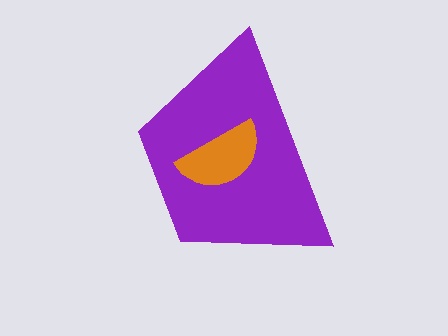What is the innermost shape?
The orange semicircle.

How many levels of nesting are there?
2.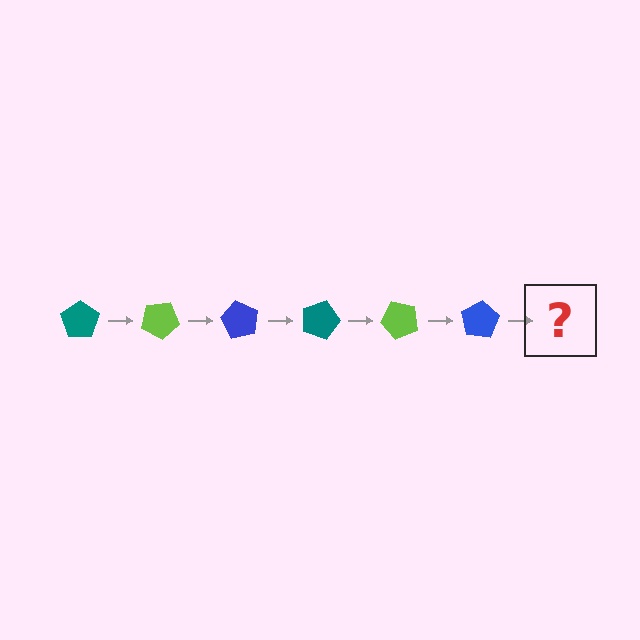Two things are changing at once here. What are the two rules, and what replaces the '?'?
The two rules are that it rotates 30 degrees each step and the color cycles through teal, lime, and blue. The '?' should be a teal pentagon, rotated 180 degrees from the start.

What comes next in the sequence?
The next element should be a teal pentagon, rotated 180 degrees from the start.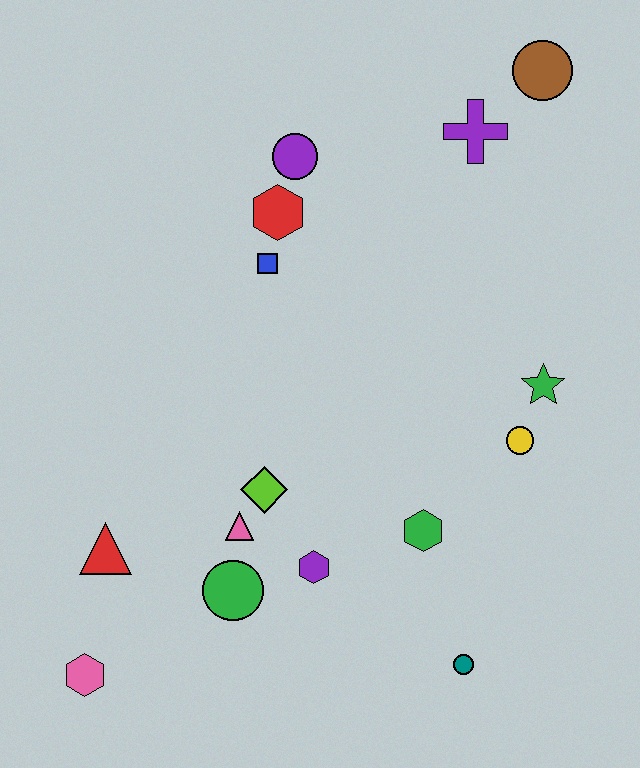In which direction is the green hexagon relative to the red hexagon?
The green hexagon is below the red hexagon.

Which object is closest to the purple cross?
The brown circle is closest to the purple cross.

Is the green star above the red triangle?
Yes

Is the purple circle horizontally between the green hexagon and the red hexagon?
Yes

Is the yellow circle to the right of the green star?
No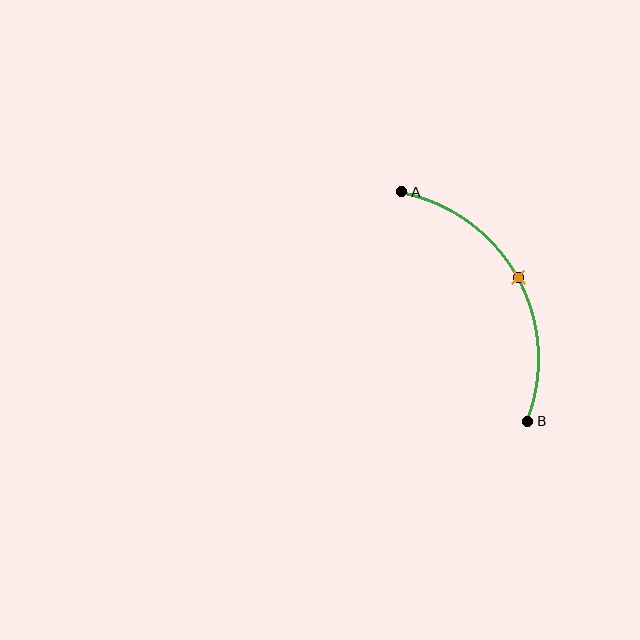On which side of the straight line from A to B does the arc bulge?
The arc bulges to the right of the straight line connecting A and B.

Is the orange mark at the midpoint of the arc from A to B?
Yes. The orange mark lies on the arc at equal arc-length from both A and B — it is the arc midpoint.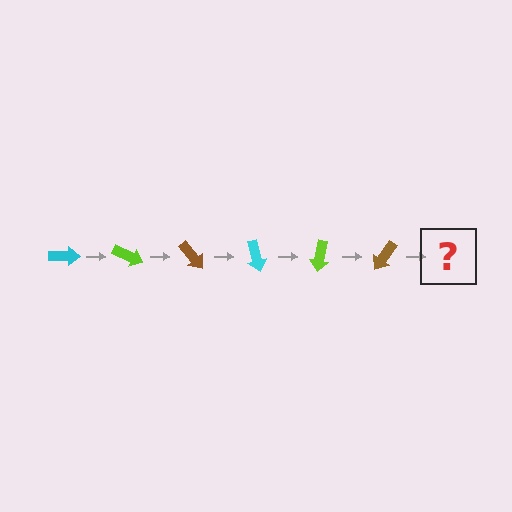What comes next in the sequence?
The next element should be a cyan arrow, rotated 150 degrees from the start.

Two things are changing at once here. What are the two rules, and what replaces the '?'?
The two rules are that it rotates 25 degrees each step and the color cycles through cyan, lime, and brown. The '?' should be a cyan arrow, rotated 150 degrees from the start.